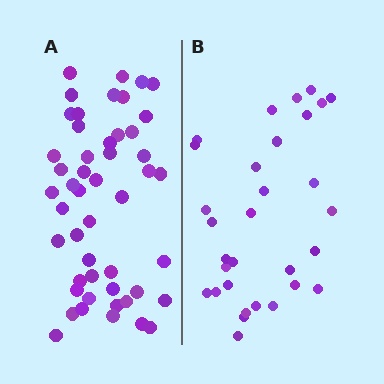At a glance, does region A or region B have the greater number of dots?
Region A (the left region) has more dots.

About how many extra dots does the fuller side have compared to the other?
Region A has approximately 20 more dots than region B.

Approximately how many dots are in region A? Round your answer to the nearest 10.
About 50 dots. (The exact count is 49, which rounds to 50.)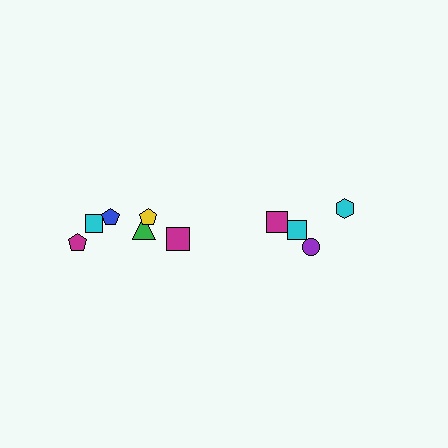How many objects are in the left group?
There are 6 objects.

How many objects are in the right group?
There are 4 objects.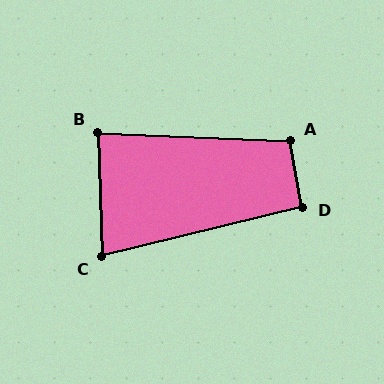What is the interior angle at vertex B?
Approximately 86 degrees (approximately right).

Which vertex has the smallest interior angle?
C, at approximately 78 degrees.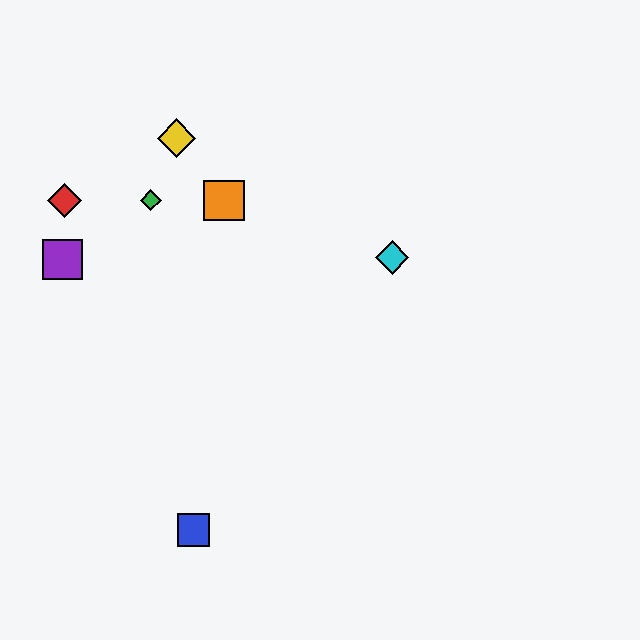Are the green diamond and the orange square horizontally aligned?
Yes, both are at y≈200.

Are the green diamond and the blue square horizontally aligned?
No, the green diamond is at y≈200 and the blue square is at y≈530.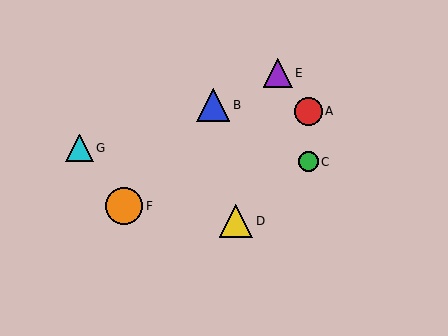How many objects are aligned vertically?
2 objects (A, C) are aligned vertically.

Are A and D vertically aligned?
No, A is at x≈308 and D is at x≈236.